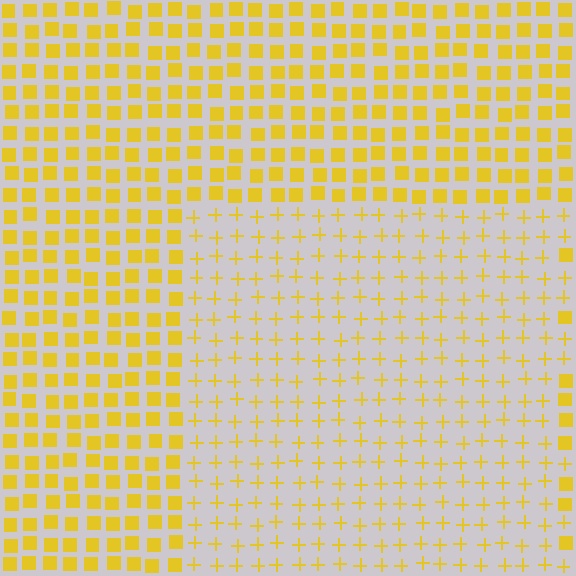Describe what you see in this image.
The image is filled with small yellow elements arranged in a uniform grid. A rectangle-shaped region contains plus signs, while the surrounding area contains squares. The boundary is defined purely by the change in element shape.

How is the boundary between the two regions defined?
The boundary is defined by a change in element shape: plus signs inside vs. squares outside. All elements share the same color and spacing.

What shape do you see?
I see a rectangle.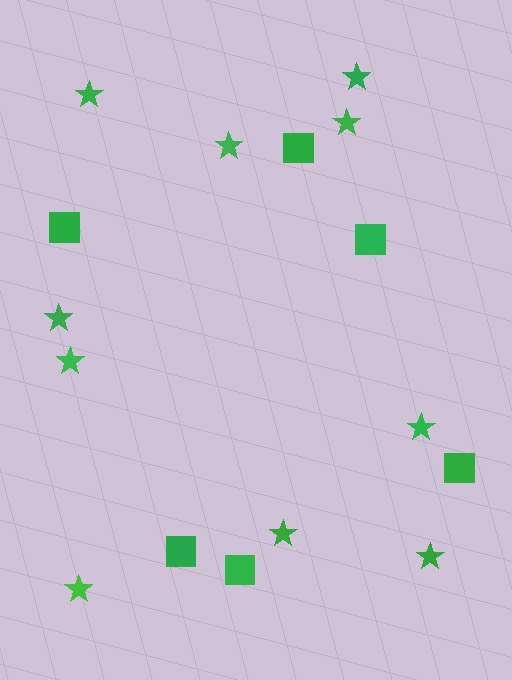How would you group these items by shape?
There are 2 groups: one group of stars (10) and one group of squares (6).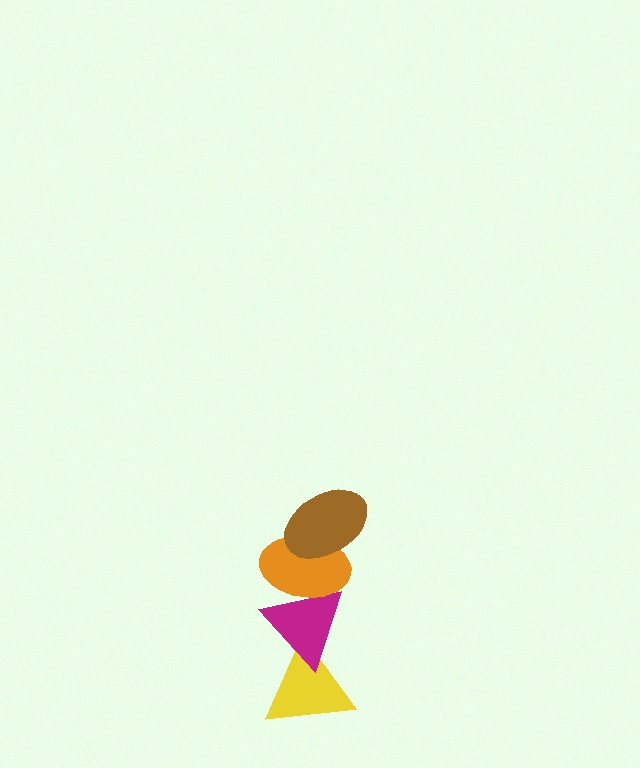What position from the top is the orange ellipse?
The orange ellipse is 2nd from the top.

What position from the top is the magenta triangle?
The magenta triangle is 3rd from the top.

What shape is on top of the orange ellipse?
The brown ellipse is on top of the orange ellipse.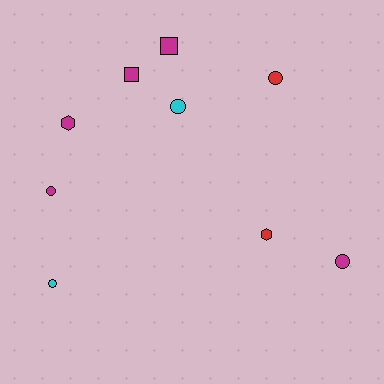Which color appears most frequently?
Magenta, with 5 objects.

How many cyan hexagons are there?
There are no cyan hexagons.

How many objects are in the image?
There are 9 objects.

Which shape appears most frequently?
Circle, with 5 objects.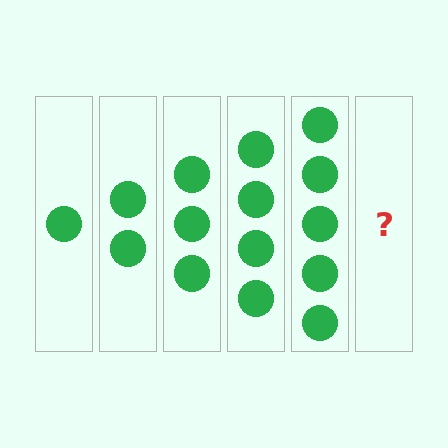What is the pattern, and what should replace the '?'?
The pattern is that each step adds one more circle. The '?' should be 6 circles.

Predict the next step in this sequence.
The next step is 6 circles.